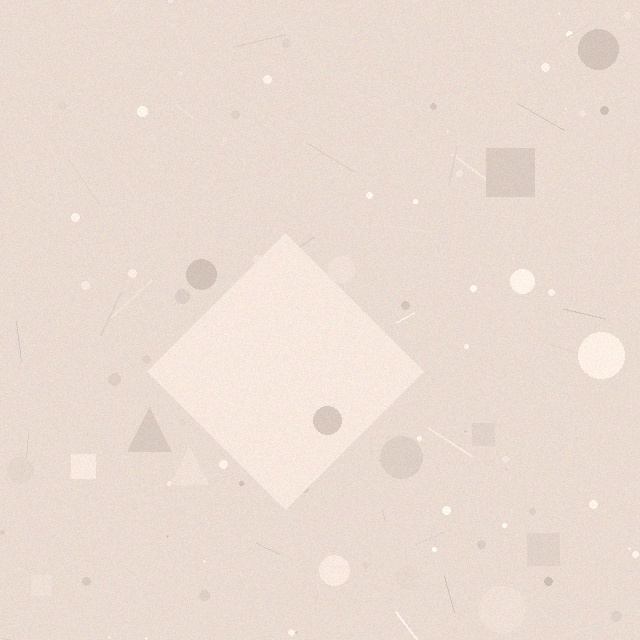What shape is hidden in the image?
A diamond is hidden in the image.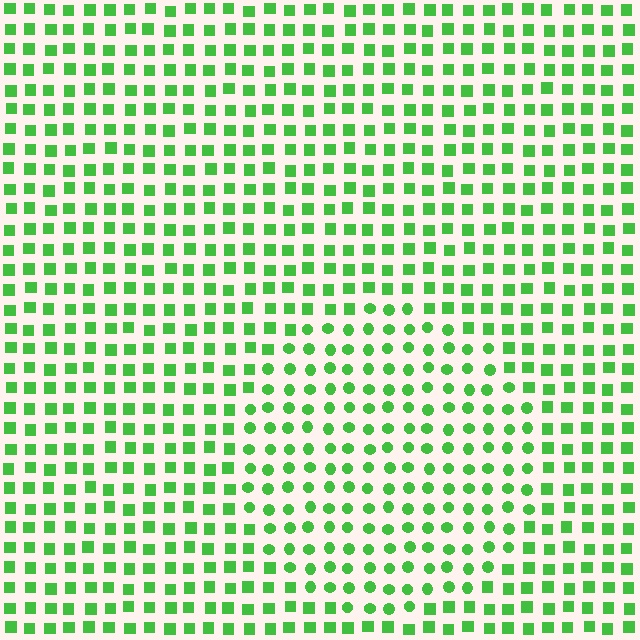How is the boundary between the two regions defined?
The boundary is defined by a change in element shape: circles inside vs. squares outside. All elements share the same color and spacing.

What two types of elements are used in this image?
The image uses circles inside the circle region and squares outside it.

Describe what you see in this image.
The image is filled with small green elements arranged in a uniform grid. A circle-shaped region contains circles, while the surrounding area contains squares. The boundary is defined purely by the change in element shape.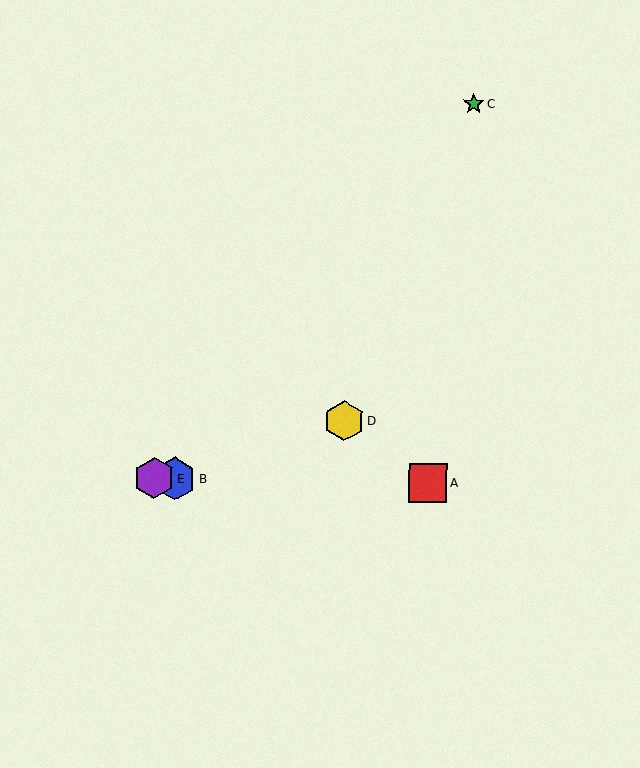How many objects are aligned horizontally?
3 objects (A, B, E) are aligned horizontally.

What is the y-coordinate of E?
Object E is at y≈478.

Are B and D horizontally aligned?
No, B is at y≈479 and D is at y≈421.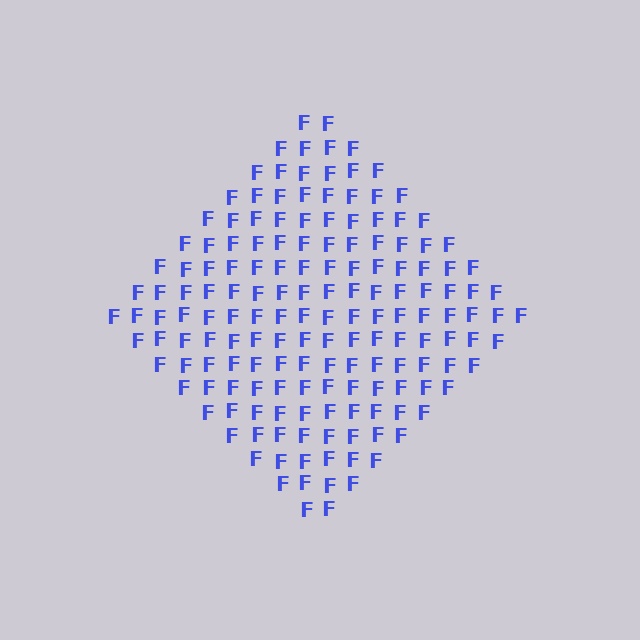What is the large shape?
The large shape is a diamond.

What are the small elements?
The small elements are letter F's.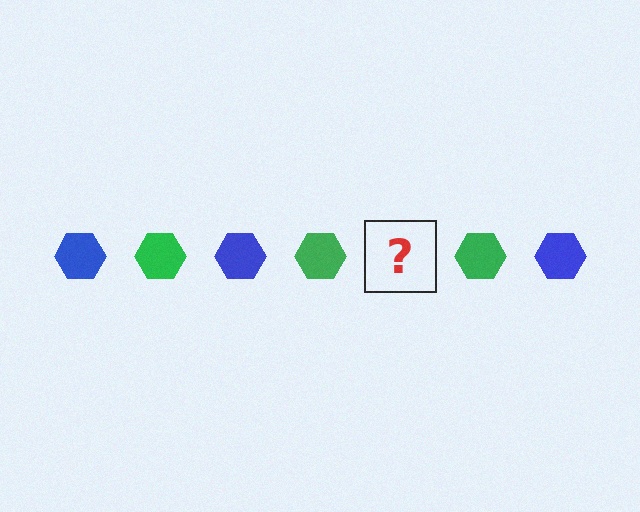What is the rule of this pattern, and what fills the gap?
The rule is that the pattern cycles through blue, green hexagons. The gap should be filled with a blue hexagon.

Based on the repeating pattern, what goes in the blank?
The blank should be a blue hexagon.